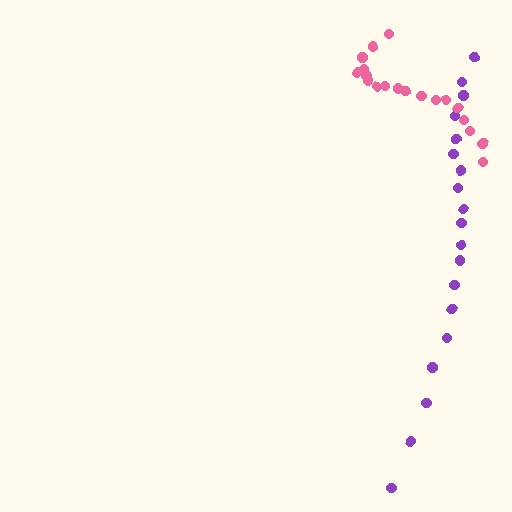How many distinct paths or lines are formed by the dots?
There are 2 distinct paths.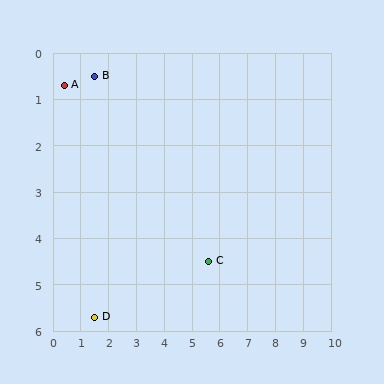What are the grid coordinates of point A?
Point A is at approximately (0.4, 0.7).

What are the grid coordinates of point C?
Point C is at approximately (5.6, 4.5).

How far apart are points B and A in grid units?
Points B and A are about 1.1 grid units apart.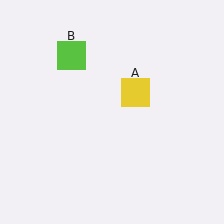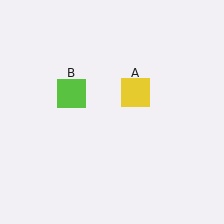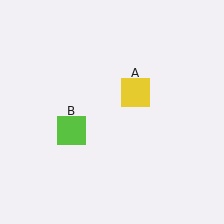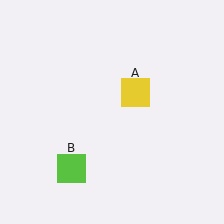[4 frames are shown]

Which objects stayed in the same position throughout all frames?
Yellow square (object A) remained stationary.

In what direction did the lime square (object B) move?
The lime square (object B) moved down.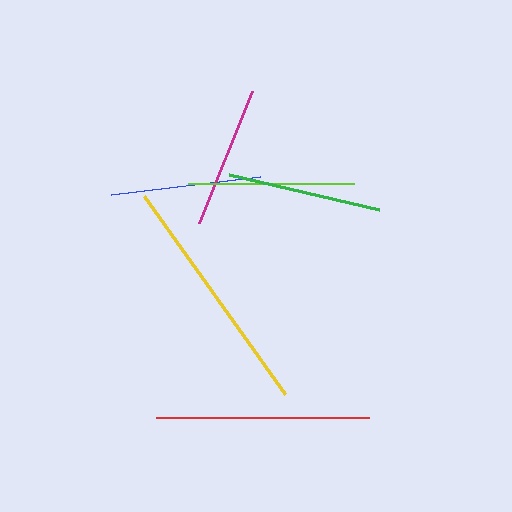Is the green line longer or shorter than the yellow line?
The yellow line is longer than the green line.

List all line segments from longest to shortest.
From longest to shortest: yellow, red, lime, green, blue, magenta.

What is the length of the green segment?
The green segment is approximately 154 pixels long.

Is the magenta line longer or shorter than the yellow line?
The yellow line is longer than the magenta line.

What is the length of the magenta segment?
The magenta segment is approximately 143 pixels long.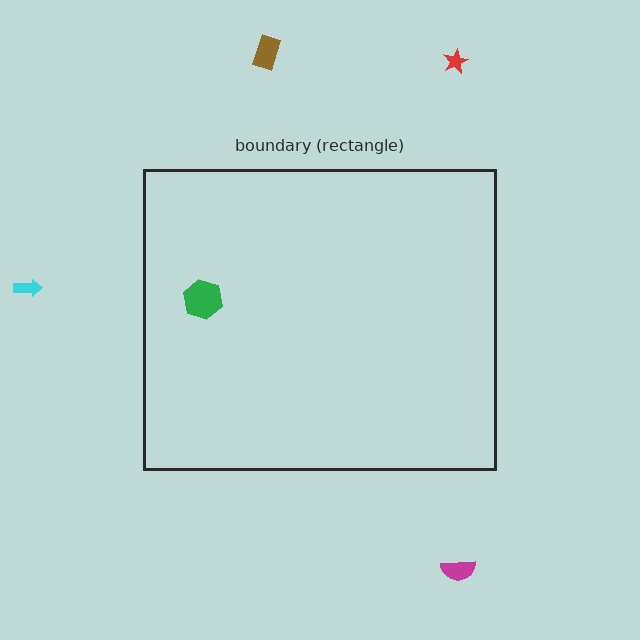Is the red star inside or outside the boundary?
Outside.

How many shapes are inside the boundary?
1 inside, 4 outside.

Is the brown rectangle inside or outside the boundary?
Outside.